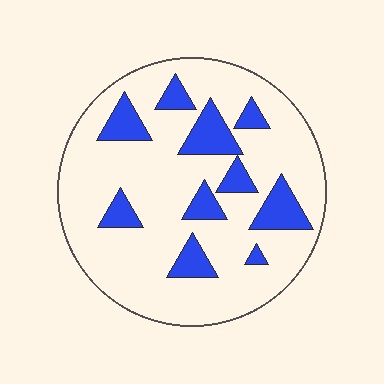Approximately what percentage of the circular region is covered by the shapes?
Approximately 20%.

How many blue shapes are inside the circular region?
10.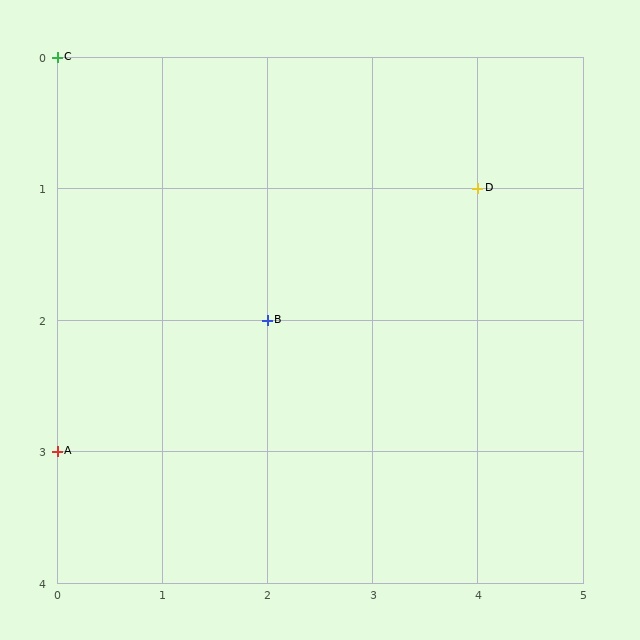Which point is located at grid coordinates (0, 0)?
Point C is at (0, 0).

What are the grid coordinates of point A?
Point A is at grid coordinates (0, 3).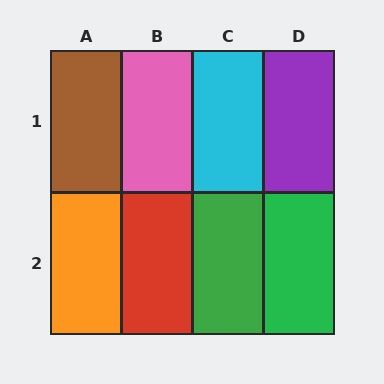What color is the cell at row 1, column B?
Pink.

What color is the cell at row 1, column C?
Cyan.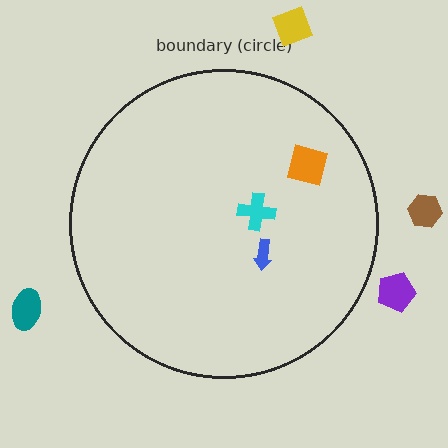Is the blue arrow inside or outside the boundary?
Inside.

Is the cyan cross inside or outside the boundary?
Inside.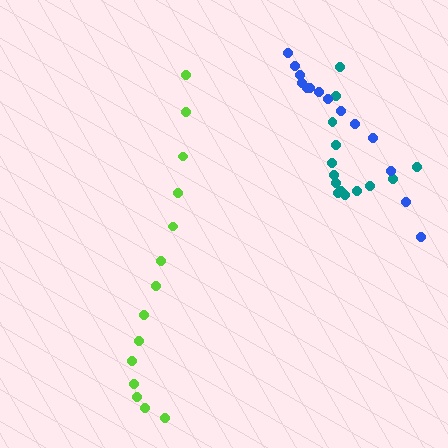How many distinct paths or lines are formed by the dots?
There are 3 distinct paths.